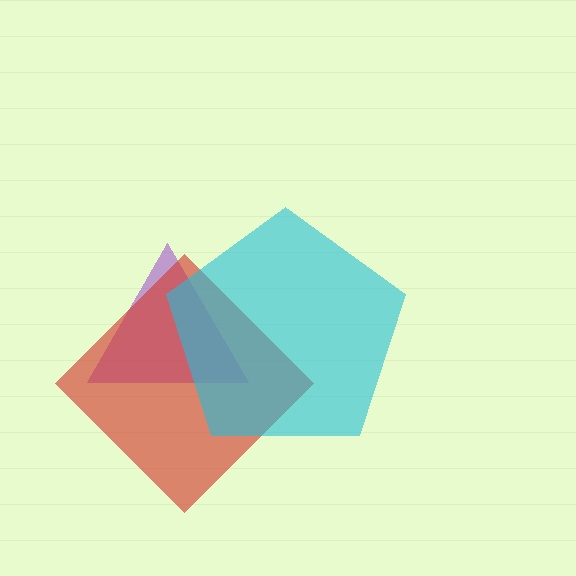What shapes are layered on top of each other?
The layered shapes are: a purple triangle, a red diamond, a cyan pentagon.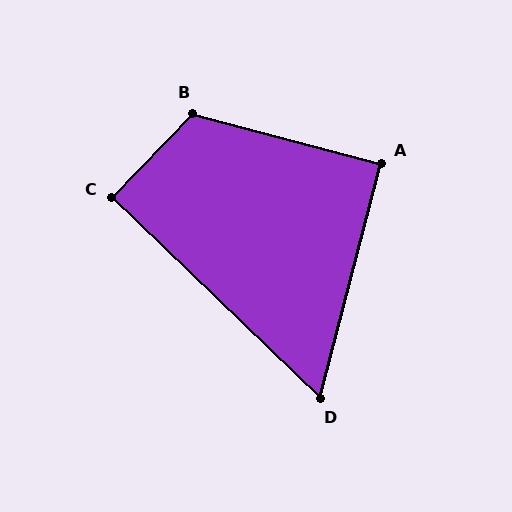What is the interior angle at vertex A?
Approximately 90 degrees (approximately right).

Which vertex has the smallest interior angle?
D, at approximately 61 degrees.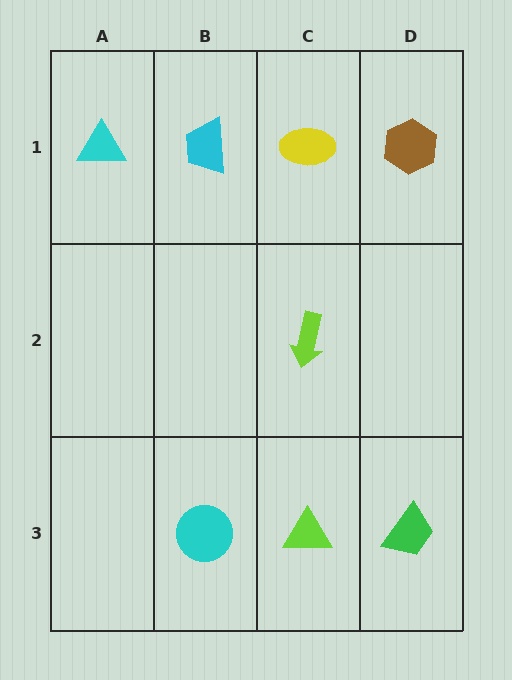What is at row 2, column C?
A lime arrow.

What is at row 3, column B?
A cyan circle.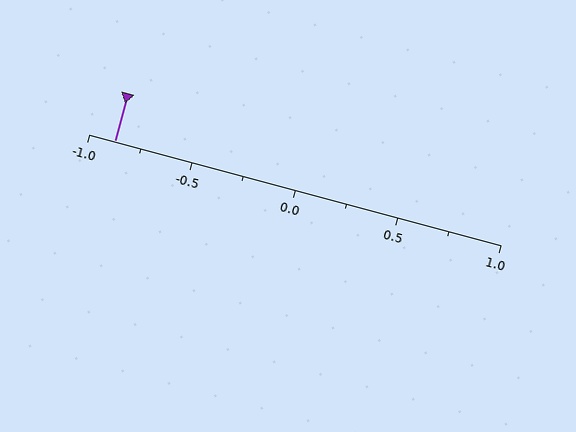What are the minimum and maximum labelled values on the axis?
The axis runs from -1.0 to 1.0.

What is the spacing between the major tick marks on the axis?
The major ticks are spaced 0.5 apart.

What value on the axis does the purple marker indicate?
The marker indicates approximately -0.88.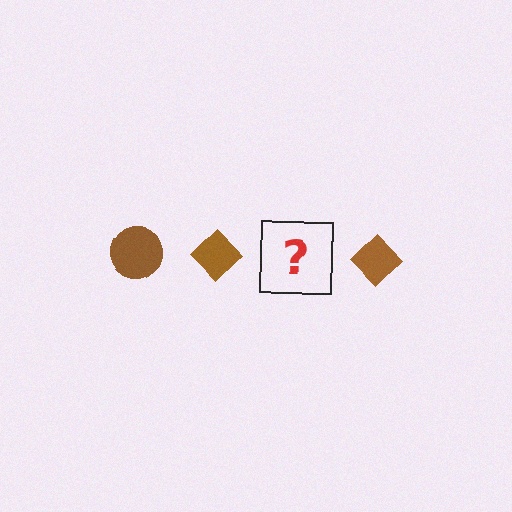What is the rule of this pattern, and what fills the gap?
The rule is that the pattern cycles through circle, diamond shapes in brown. The gap should be filled with a brown circle.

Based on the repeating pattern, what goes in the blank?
The blank should be a brown circle.